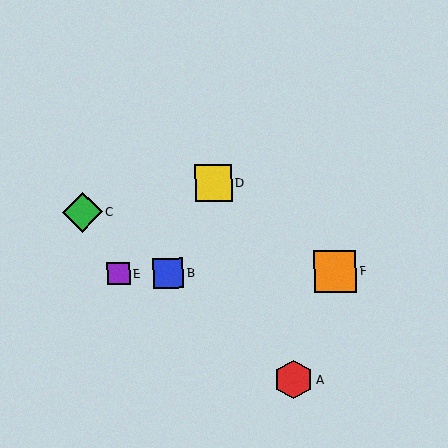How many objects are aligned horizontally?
3 objects (B, E, F) are aligned horizontally.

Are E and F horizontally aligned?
Yes, both are at y≈274.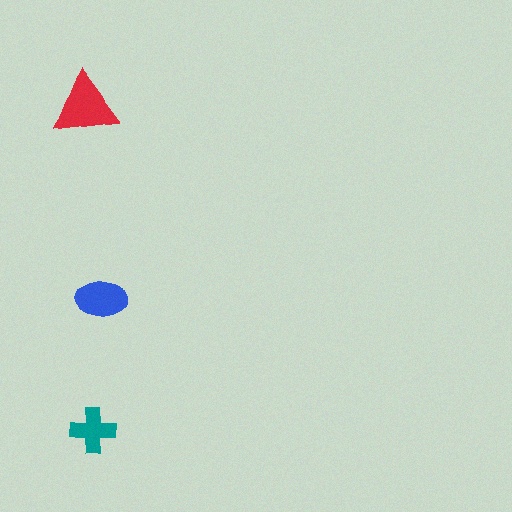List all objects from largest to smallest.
The red triangle, the blue ellipse, the teal cross.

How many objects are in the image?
There are 3 objects in the image.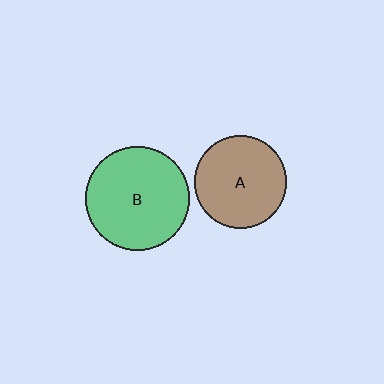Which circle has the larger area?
Circle B (green).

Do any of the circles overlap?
No, none of the circles overlap.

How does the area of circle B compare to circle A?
Approximately 1.3 times.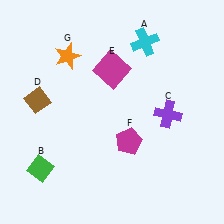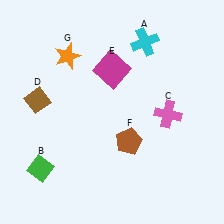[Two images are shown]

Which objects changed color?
C changed from purple to pink. F changed from magenta to brown.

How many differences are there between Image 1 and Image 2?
There are 2 differences between the two images.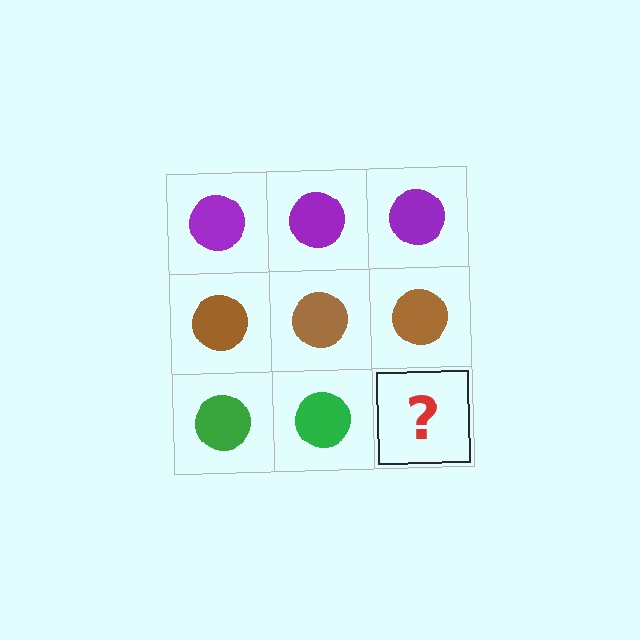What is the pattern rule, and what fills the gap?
The rule is that each row has a consistent color. The gap should be filled with a green circle.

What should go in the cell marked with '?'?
The missing cell should contain a green circle.